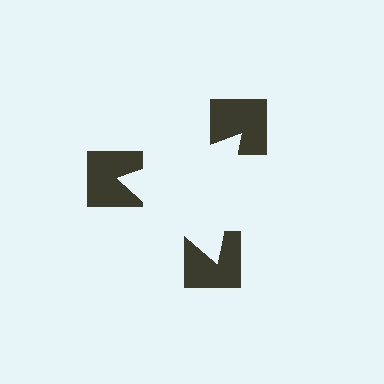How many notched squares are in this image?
There are 3 — one at each vertex of the illusory triangle.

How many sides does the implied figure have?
3 sides.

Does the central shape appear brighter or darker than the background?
It typically appears slightly brighter than the background, even though no actual brightness change is drawn.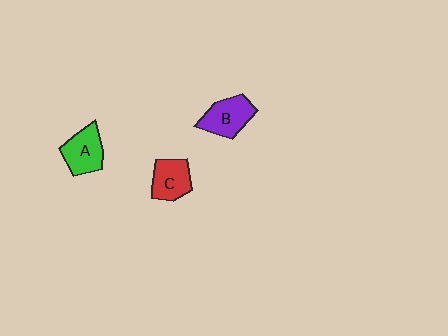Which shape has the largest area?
Shape B (purple).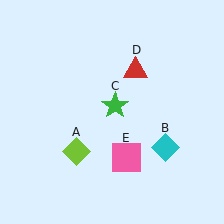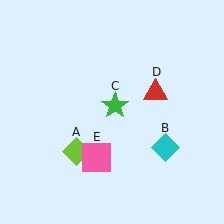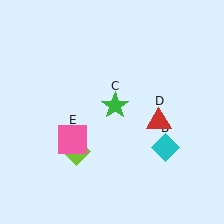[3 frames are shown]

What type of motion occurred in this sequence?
The red triangle (object D), pink square (object E) rotated clockwise around the center of the scene.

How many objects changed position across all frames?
2 objects changed position: red triangle (object D), pink square (object E).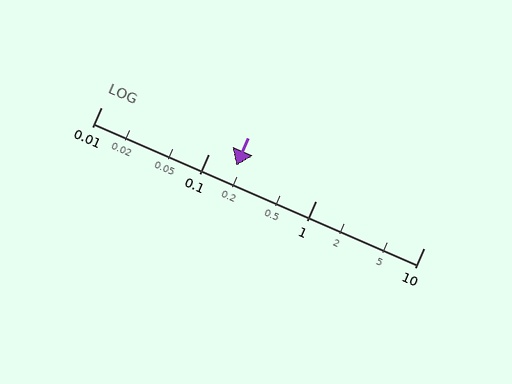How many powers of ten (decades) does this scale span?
The scale spans 3 decades, from 0.01 to 10.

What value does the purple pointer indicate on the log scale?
The pointer indicates approximately 0.18.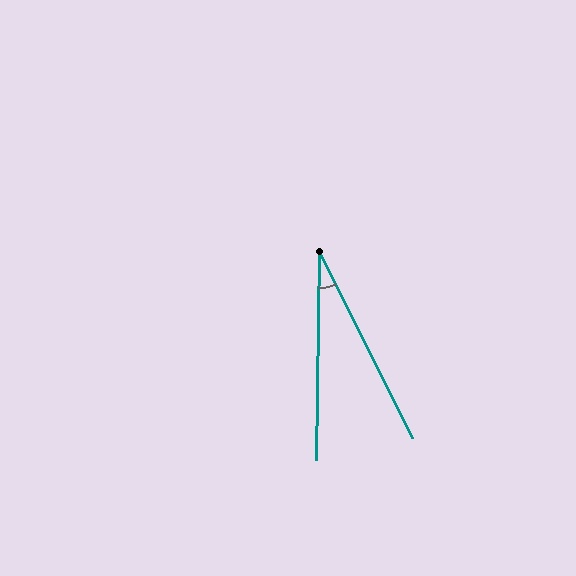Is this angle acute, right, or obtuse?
It is acute.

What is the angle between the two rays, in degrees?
Approximately 27 degrees.